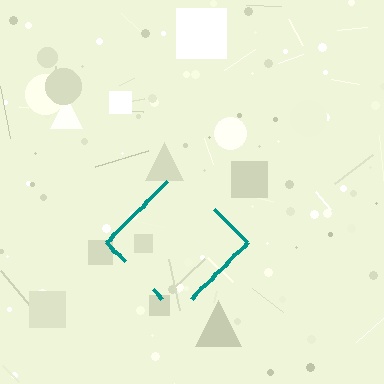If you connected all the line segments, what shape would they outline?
They would outline a diamond.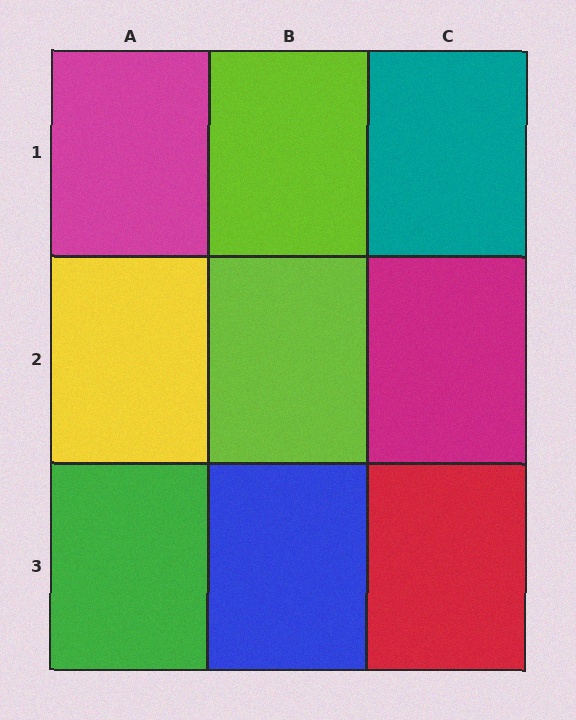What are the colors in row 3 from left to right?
Green, blue, red.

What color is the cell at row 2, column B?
Lime.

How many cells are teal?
1 cell is teal.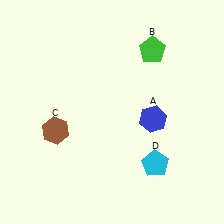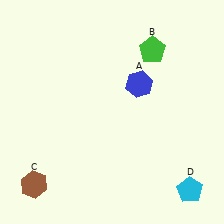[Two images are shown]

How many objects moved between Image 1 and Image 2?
3 objects moved between the two images.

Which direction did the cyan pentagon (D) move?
The cyan pentagon (D) moved right.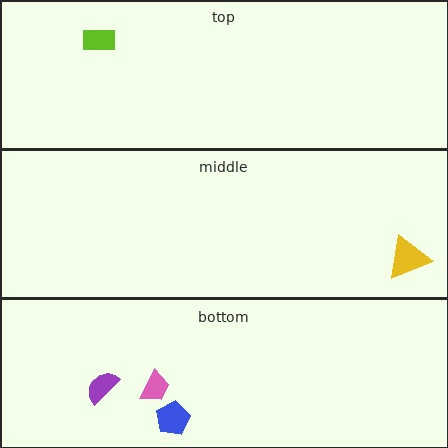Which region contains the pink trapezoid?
The bottom region.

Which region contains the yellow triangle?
The middle region.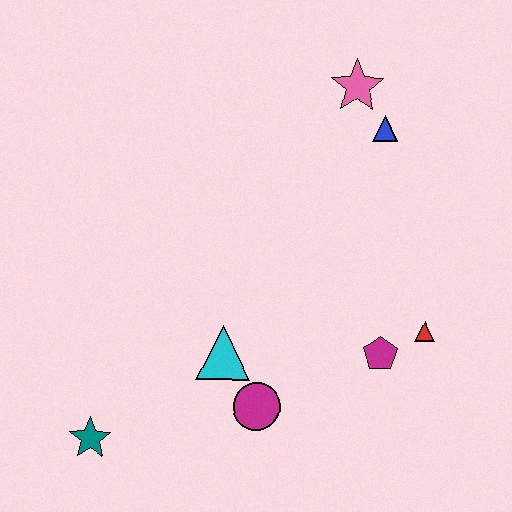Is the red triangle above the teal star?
Yes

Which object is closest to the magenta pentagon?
The red triangle is closest to the magenta pentagon.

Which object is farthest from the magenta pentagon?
The teal star is farthest from the magenta pentagon.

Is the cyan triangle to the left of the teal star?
No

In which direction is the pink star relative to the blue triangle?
The pink star is above the blue triangle.